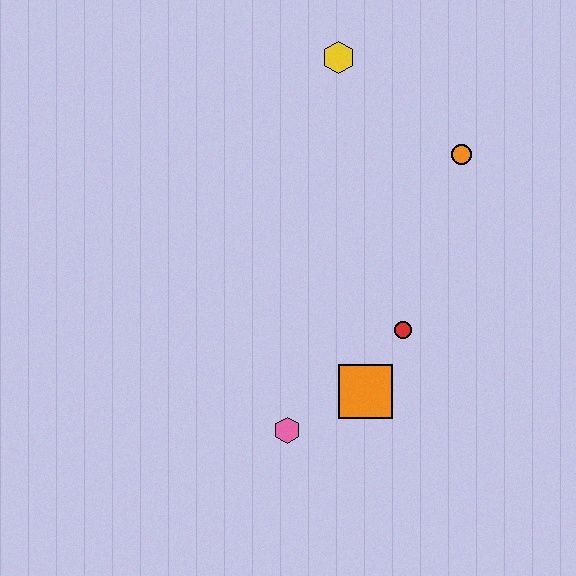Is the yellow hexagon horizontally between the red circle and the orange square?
No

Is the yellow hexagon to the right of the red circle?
No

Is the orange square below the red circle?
Yes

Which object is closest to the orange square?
The red circle is closest to the orange square.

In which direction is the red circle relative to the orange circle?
The red circle is below the orange circle.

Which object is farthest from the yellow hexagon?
The pink hexagon is farthest from the yellow hexagon.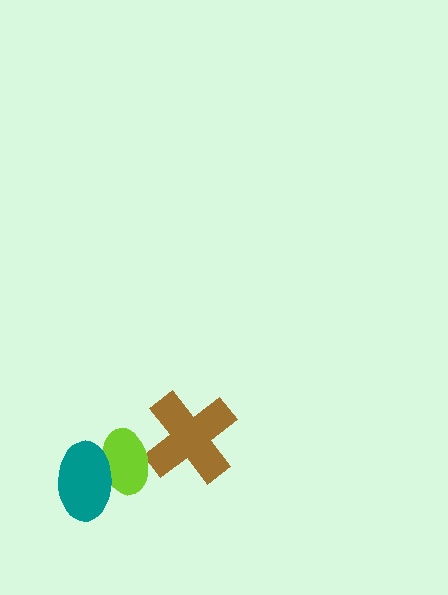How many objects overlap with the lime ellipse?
2 objects overlap with the lime ellipse.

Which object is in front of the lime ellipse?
The teal ellipse is in front of the lime ellipse.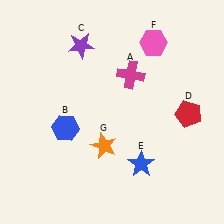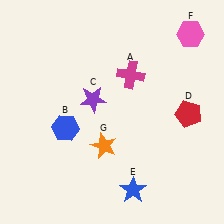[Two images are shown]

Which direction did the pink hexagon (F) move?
The pink hexagon (F) moved right.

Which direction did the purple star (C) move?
The purple star (C) moved down.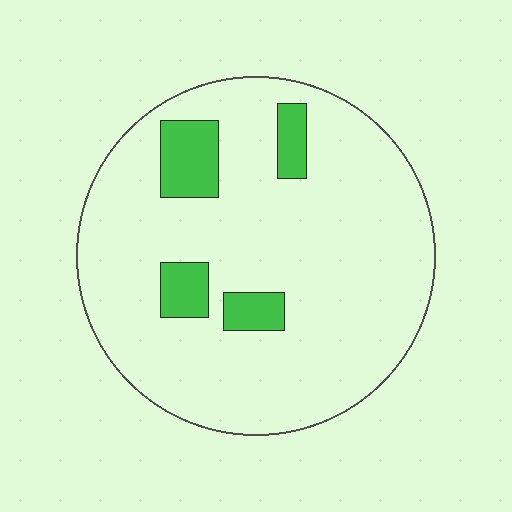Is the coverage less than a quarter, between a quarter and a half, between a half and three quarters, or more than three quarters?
Less than a quarter.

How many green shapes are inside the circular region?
4.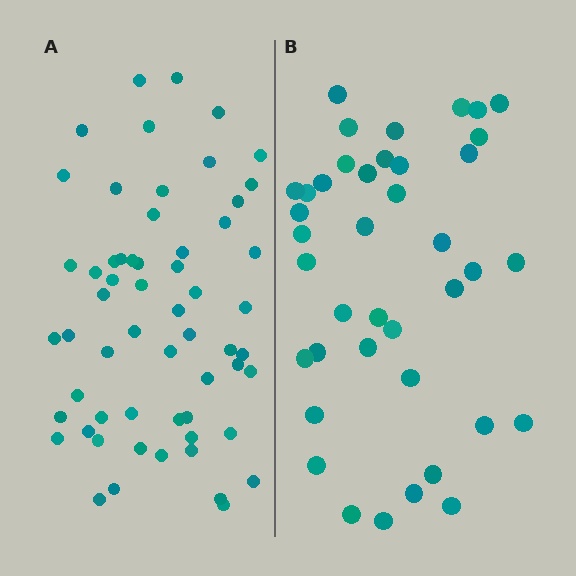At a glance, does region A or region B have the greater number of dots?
Region A (the left region) has more dots.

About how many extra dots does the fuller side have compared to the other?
Region A has approximately 20 more dots than region B.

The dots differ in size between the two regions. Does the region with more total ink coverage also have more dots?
No. Region B has more total ink coverage because its dots are larger, but region A actually contains more individual dots. Total area can be misleading — the number of items is what matters here.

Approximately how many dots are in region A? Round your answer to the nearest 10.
About 60 dots. (The exact count is 59, which rounds to 60.)